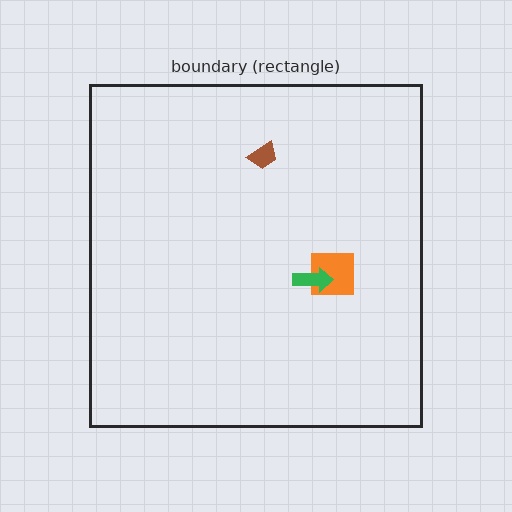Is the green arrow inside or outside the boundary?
Inside.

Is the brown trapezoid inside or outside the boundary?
Inside.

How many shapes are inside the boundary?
3 inside, 0 outside.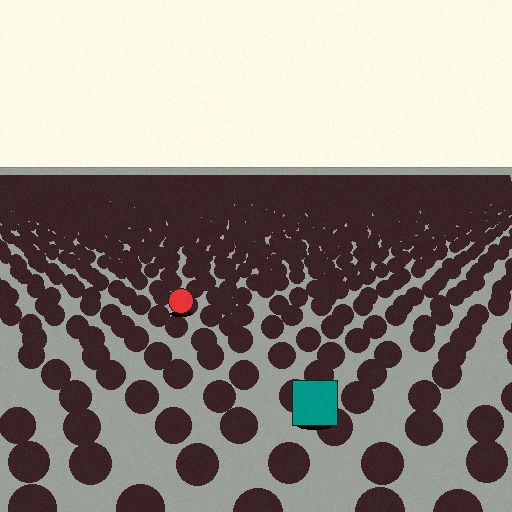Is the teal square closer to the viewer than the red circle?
Yes. The teal square is closer — you can tell from the texture gradient: the ground texture is coarser near it.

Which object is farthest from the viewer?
The red circle is farthest from the viewer. It appears smaller and the ground texture around it is denser.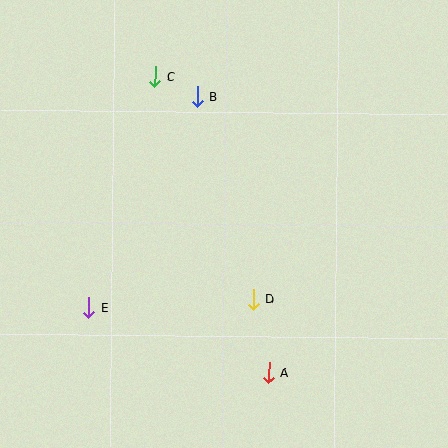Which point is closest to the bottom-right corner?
Point A is closest to the bottom-right corner.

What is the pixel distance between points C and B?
The distance between C and B is 47 pixels.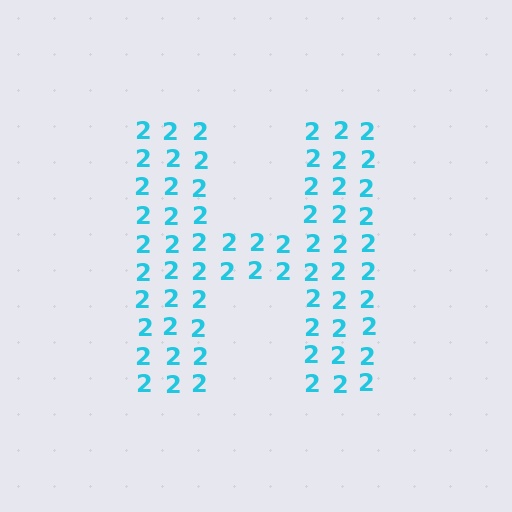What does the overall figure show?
The overall figure shows the letter H.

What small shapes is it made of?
It is made of small digit 2's.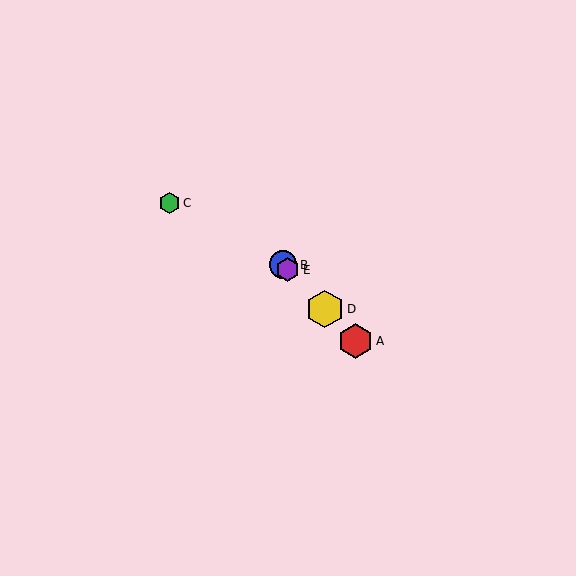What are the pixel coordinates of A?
Object A is at (356, 341).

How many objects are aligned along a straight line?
4 objects (A, B, D, E) are aligned along a straight line.